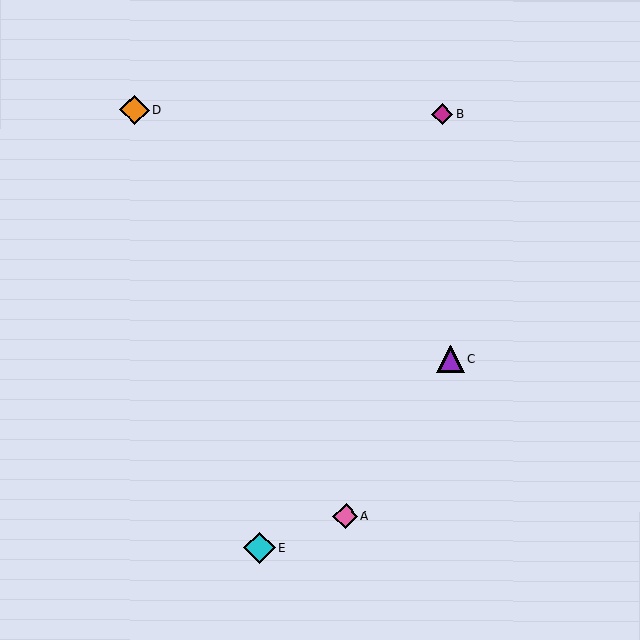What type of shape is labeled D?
Shape D is an orange diamond.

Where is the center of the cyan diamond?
The center of the cyan diamond is at (260, 548).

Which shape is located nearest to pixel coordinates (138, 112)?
The orange diamond (labeled D) at (134, 110) is nearest to that location.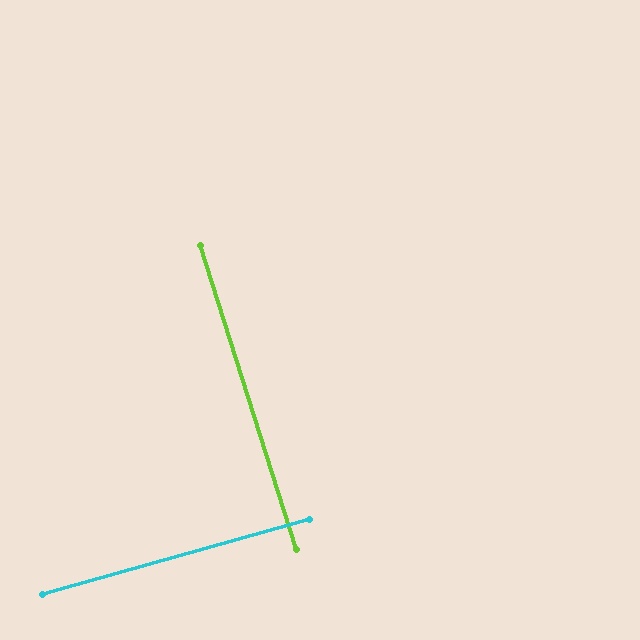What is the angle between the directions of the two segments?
Approximately 88 degrees.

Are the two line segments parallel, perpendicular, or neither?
Perpendicular — they meet at approximately 88°.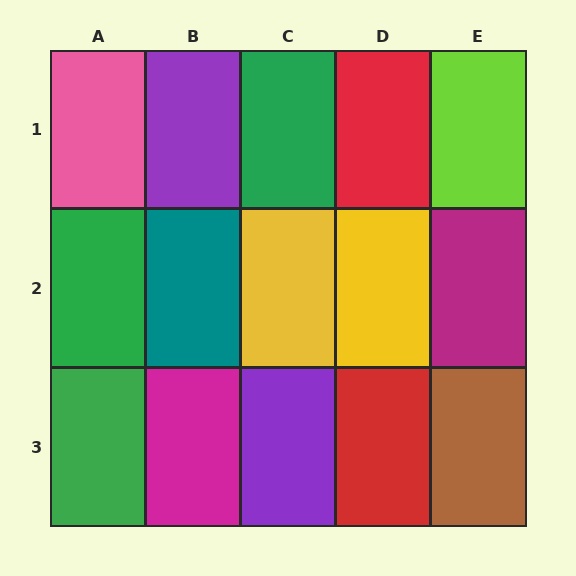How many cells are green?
3 cells are green.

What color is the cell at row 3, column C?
Purple.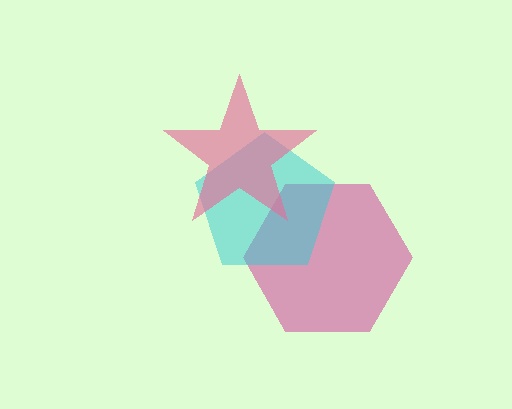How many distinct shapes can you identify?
There are 3 distinct shapes: a magenta hexagon, a cyan pentagon, a pink star.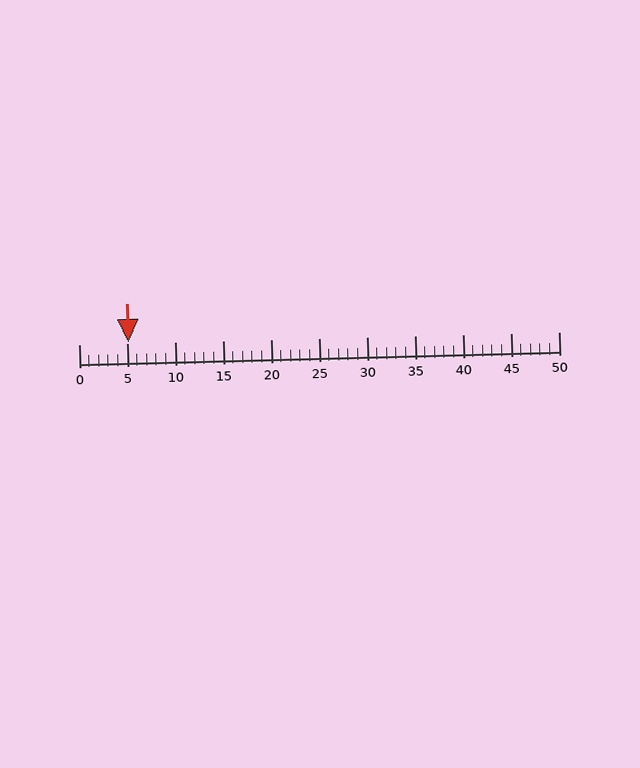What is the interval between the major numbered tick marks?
The major tick marks are spaced 5 units apart.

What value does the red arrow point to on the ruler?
The red arrow points to approximately 5.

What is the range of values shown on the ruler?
The ruler shows values from 0 to 50.